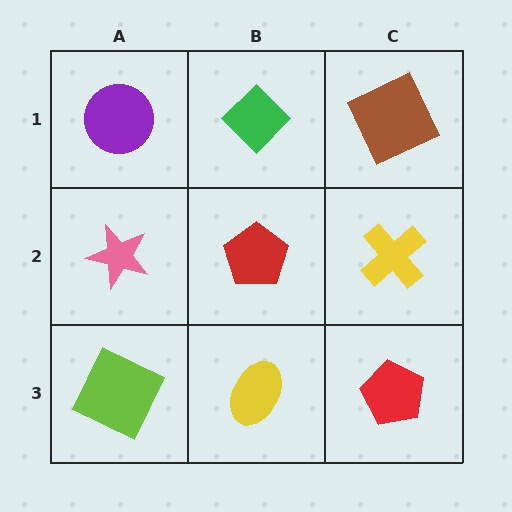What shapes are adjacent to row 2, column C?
A brown square (row 1, column C), a red pentagon (row 3, column C), a red pentagon (row 2, column B).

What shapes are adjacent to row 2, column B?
A green diamond (row 1, column B), a yellow ellipse (row 3, column B), a pink star (row 2, column A), a yellow cross (row 2, column C).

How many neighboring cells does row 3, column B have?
3.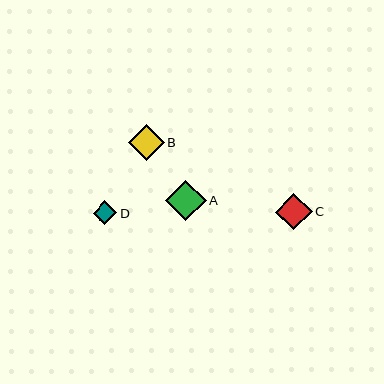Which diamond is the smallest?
Diamond D is the smallest with a size of approximately 24 pixels.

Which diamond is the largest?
Diamond A is the largest with a size of approximately 41 pixels.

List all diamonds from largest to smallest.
From largest to smallest: A, C, B, D.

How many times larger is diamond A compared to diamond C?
Diamond A is approximately 1.1 times the size of diamond C.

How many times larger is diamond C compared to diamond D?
Diamond C is approximately 1.5 times the size of diamond D.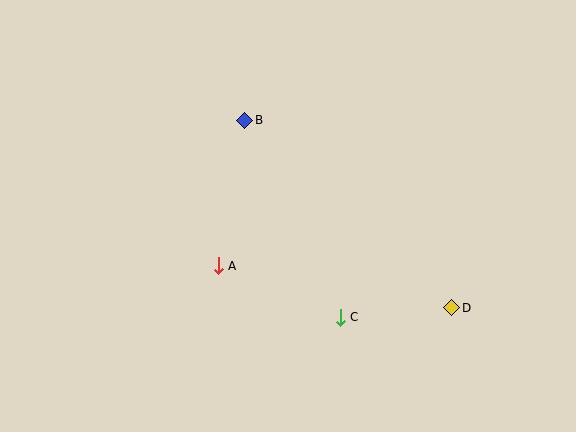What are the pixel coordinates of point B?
Point B is at (245, 120).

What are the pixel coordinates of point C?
Point C is at (340, 317).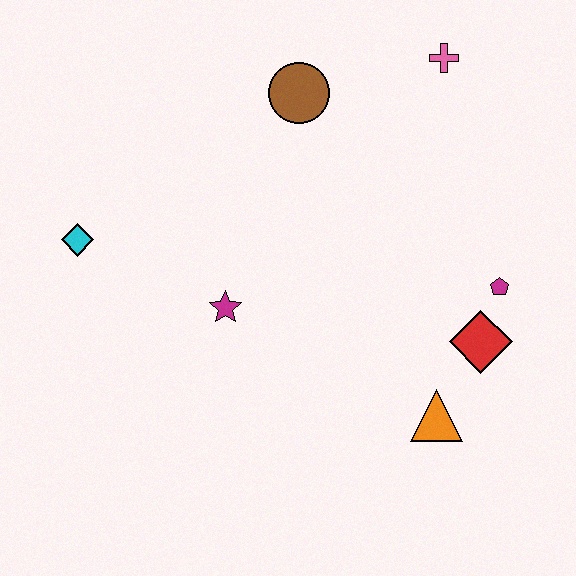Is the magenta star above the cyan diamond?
No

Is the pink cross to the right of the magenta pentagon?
No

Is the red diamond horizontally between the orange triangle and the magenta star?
No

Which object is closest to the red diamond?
The magenta pentagon is closest to the red diamond.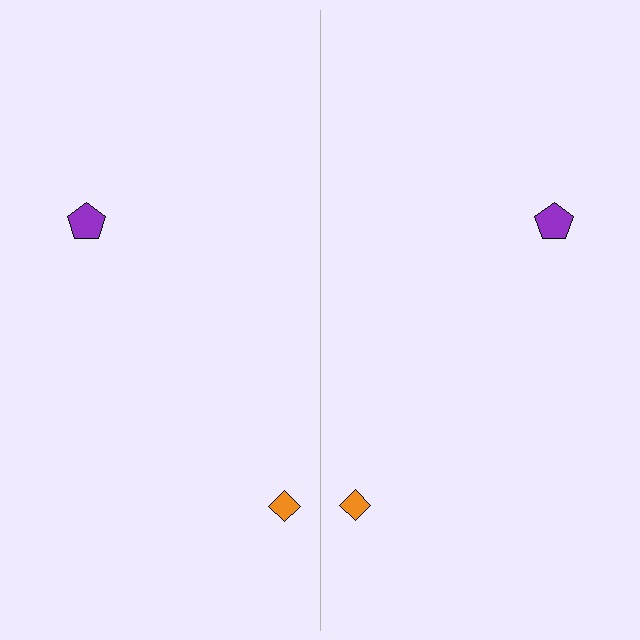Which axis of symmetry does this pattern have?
The pattern has a vertical axis of symmetry running through the center of the image.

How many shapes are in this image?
There are 4 shapes in this image.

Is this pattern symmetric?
Yes, this pattern has bilateral (reflection) symmetry.